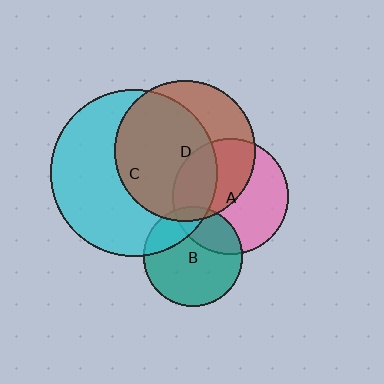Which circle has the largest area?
Circle C (cyan).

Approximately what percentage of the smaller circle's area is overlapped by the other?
Approximately 45%.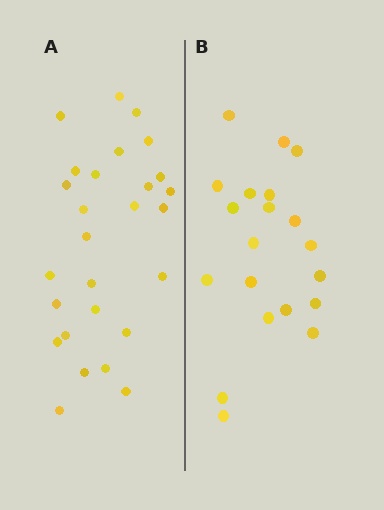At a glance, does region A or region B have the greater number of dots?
Region A (the left region) has more dots.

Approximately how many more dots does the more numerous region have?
Region A has roughly 8 or so more dots than region B.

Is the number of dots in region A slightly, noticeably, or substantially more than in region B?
Region A has noticeably more, but not dramatically so. The ratio is roughly 1.4 to 1.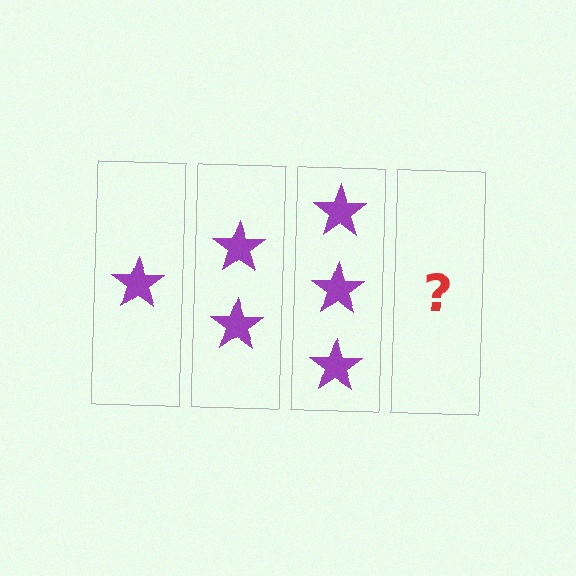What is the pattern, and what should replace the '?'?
The pattern is that each step adds one more star. The '?' should be 4 stars.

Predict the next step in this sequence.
The next step is 4 stars.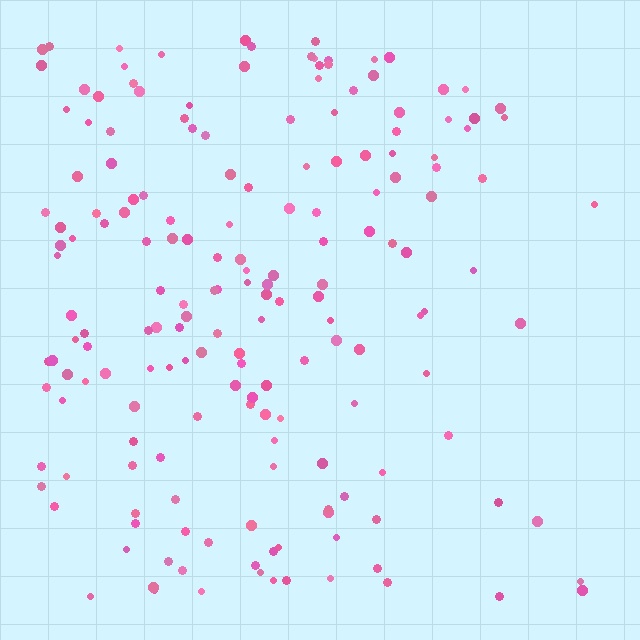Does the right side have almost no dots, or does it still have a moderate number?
Still a moderate number, just noticeably fewer than the left.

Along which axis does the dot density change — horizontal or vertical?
Horizontal.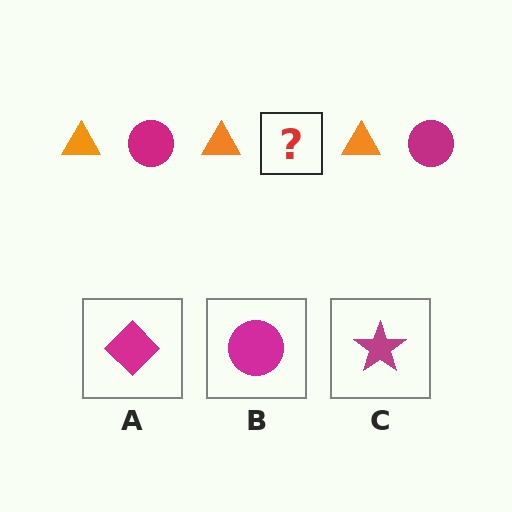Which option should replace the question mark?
Option B.